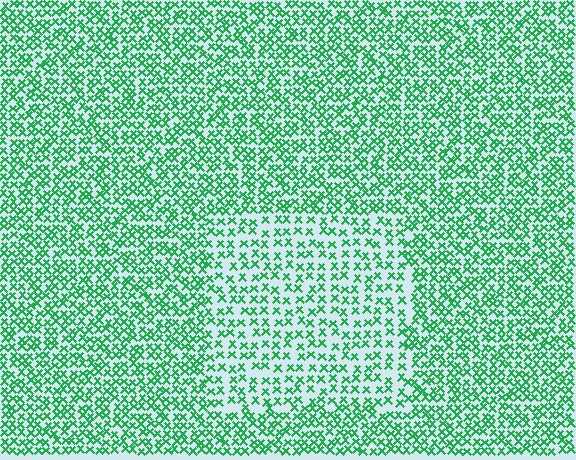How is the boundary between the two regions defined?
The boundary is defined by a change in element density (approximately 1.7x ratio). All elements are the same color, size, and shape.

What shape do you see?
I see a rectangle.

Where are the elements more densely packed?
The elements are more densely packed outside the rectangle boundary.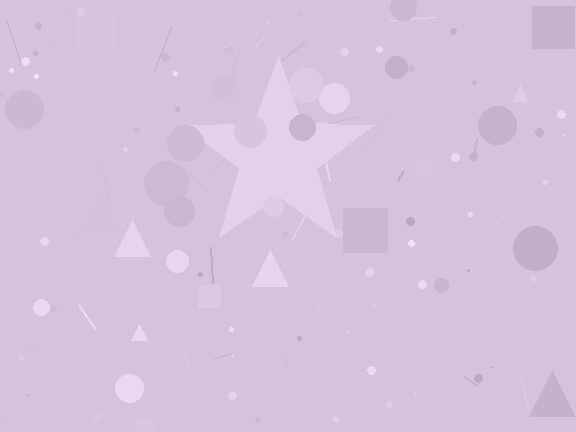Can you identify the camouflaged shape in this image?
The camouflaged shape is a star.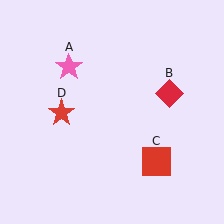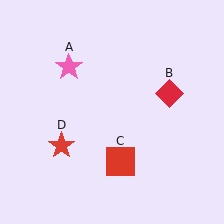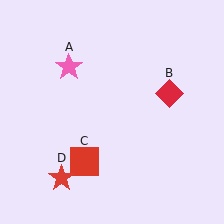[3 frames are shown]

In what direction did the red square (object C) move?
The red square (object C) moved left.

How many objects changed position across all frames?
2 objects changed position: red square (object C), red star (object D).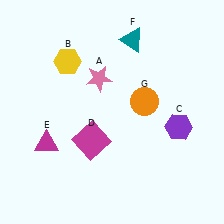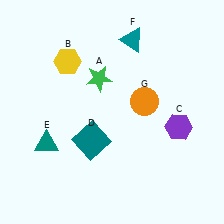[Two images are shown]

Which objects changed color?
A changed from pink to green. D changed from magenta to teal. E changed from magenta to teal.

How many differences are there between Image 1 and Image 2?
There are 3 differences between the two images.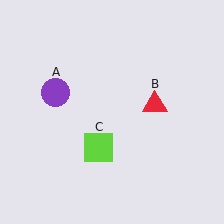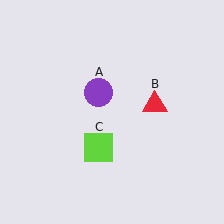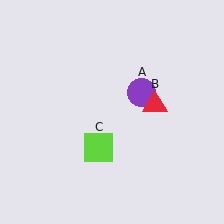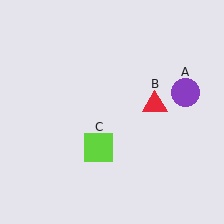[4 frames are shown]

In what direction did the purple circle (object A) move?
The purple circle (object A) moved right.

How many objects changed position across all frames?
1 object changed position: purple circle (object A).